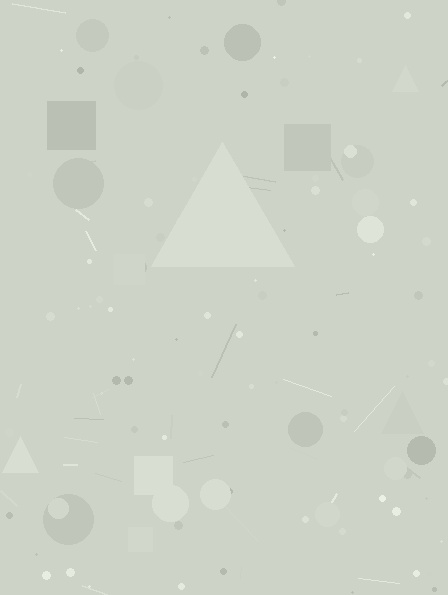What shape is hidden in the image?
A triangle is hidden in the image.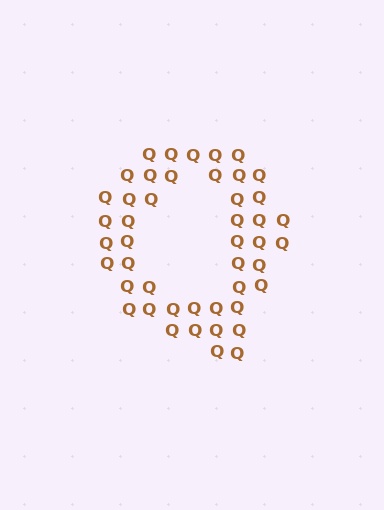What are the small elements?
The small elements are letter Q's.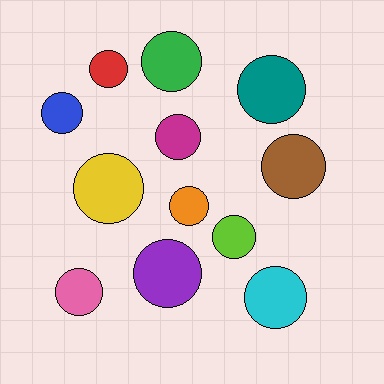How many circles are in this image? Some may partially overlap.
There are 12 circles.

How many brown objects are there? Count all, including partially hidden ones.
There is 1 brown object.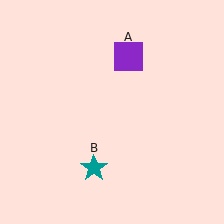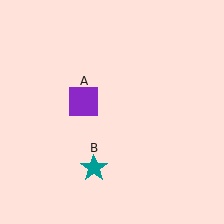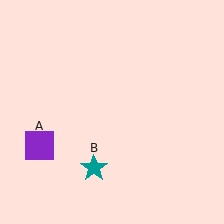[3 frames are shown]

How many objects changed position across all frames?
1 object changed position: purple square (object A).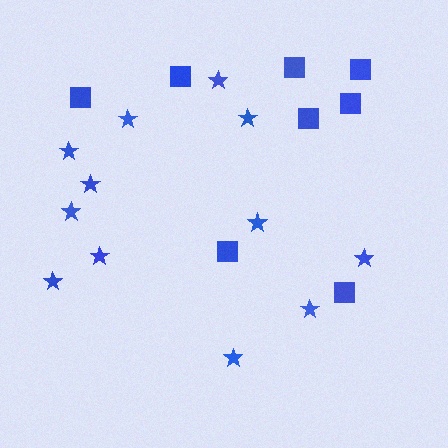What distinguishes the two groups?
There are 2 groups: one group of squares (8) and one group of stars (12).